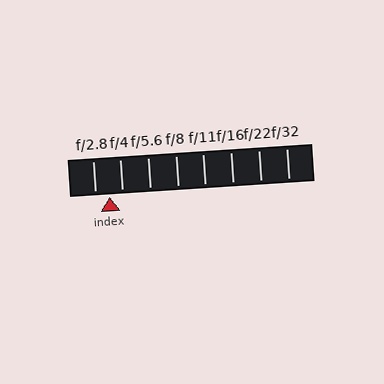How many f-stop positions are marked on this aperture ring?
There are 8 f-stop positions marked.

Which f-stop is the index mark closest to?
The index mark is closest to f/4.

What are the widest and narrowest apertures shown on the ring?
The widest aperture shown is f/2.8 and the narrowest is f/32.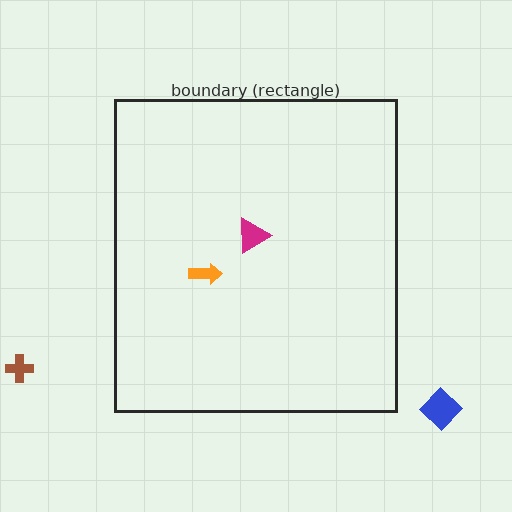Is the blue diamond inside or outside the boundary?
Outside.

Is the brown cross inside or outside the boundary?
Outside.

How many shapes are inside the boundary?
2 inside, 2 outside.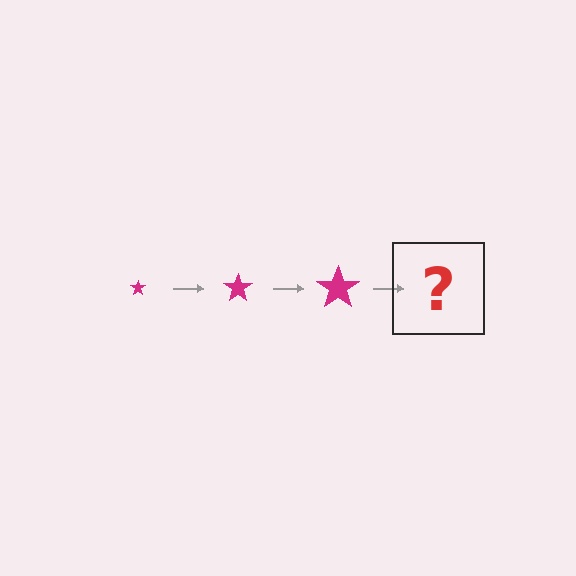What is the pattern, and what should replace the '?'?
The pattern is that the star gets progressively larger each step. The '?' should be a magenta star, larger than the previous one.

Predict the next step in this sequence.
The next step is a magenta star, larger than the previous one.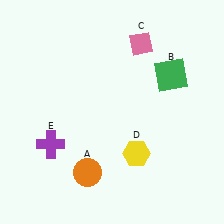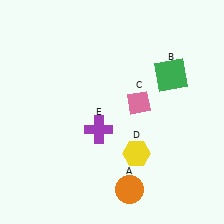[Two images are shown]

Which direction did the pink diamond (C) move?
The pink diamond (C) moved down.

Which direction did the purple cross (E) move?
The purple cross (E) moved right.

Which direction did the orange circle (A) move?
The orange circle (A) moved right.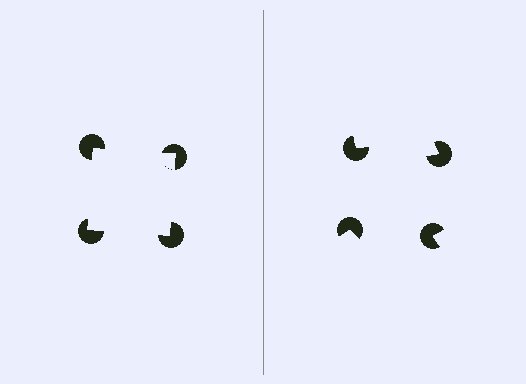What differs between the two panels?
The pac-man discs are positioned identically on both sides; only the wedge orientations differ. On the left they align to a square; on the right they are misaligned.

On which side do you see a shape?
An illusory square appears on the left side. On the right side the wedge cuts are rotated, so no coherent shape forms.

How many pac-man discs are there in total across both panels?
8 — 4 on each side.